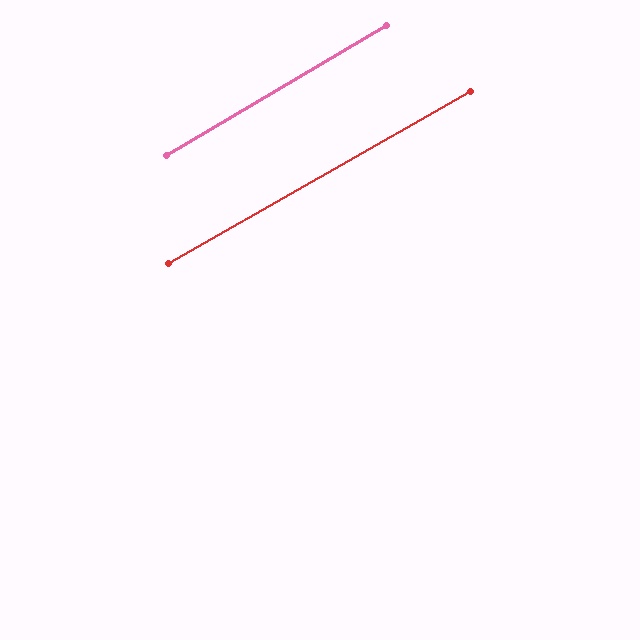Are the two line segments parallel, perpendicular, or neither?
Parallel — their directions differ by only 0.9°.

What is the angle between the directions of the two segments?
Approximately 1 degree.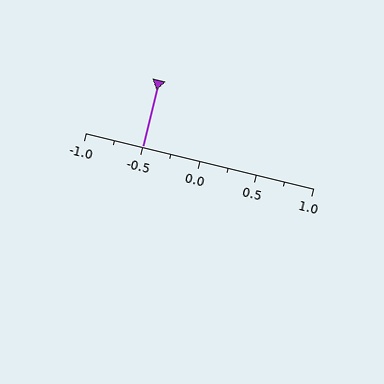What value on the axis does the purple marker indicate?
The marker indicates approximately -0.5.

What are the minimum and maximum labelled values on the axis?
The axis runs from -1.0 to 1.0.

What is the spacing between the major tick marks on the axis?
The major ticks are spaced 0.5 apart.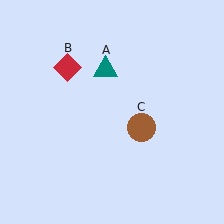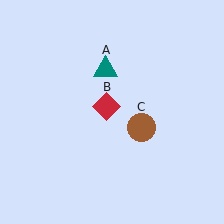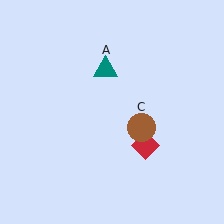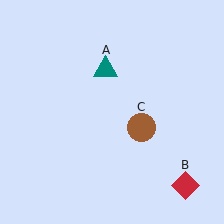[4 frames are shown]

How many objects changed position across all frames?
1 object changed position: red diamond (object B).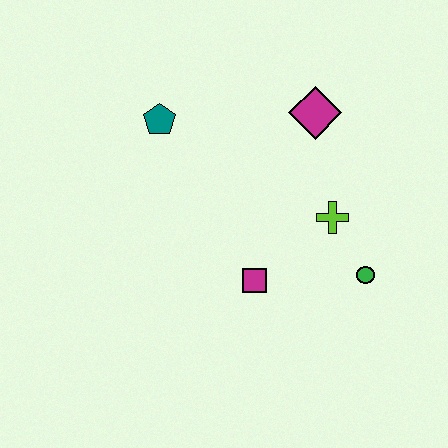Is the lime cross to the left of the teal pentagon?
No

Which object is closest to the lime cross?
The green circle is closest to the lime cross.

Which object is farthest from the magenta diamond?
The magenta square is farthest from the magenta diamond.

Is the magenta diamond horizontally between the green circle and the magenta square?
Yes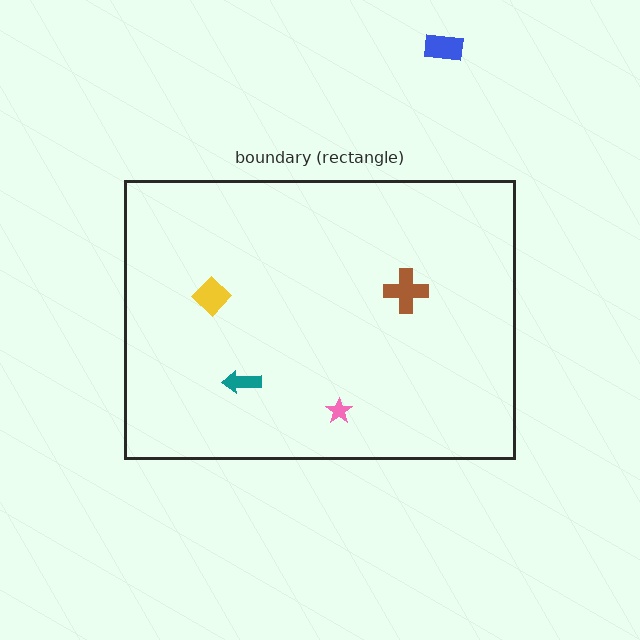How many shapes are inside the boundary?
4 inside, 1 outside.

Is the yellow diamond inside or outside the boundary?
Inside.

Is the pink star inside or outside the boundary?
Inside.